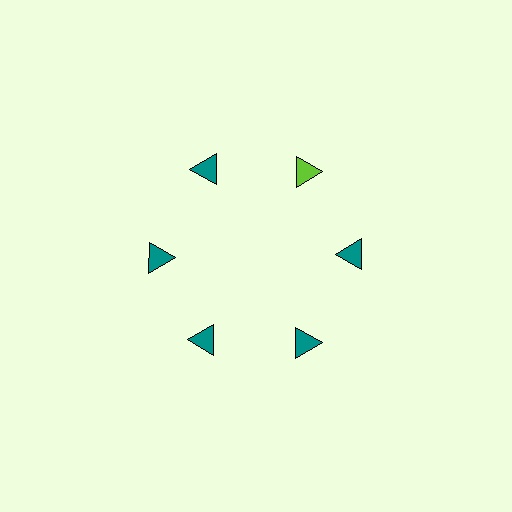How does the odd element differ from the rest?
It has a different color: lime instead of teal.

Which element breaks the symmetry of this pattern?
The lime triangle at roughly the 1 o'clock position breaks the symmetry. All other shapes are teal triangles.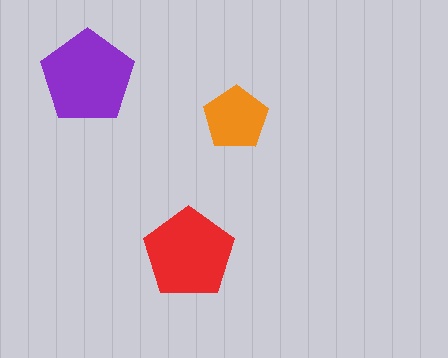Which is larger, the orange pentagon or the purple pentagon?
The purple one.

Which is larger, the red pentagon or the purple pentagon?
The purple one.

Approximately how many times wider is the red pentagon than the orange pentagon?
About 1.5 times wider.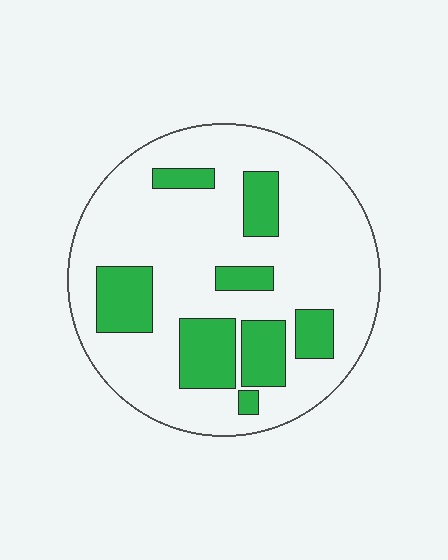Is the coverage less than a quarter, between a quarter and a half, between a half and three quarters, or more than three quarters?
Less than a quarter.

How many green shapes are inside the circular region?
8.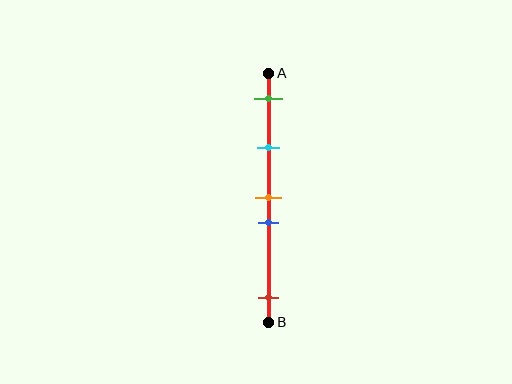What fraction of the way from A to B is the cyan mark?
The cyan mark is approximately 30% (0.3) of the way from A to B.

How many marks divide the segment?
There are 5 marks dividing the segment.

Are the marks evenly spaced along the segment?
No, the marks are not evenly spaced.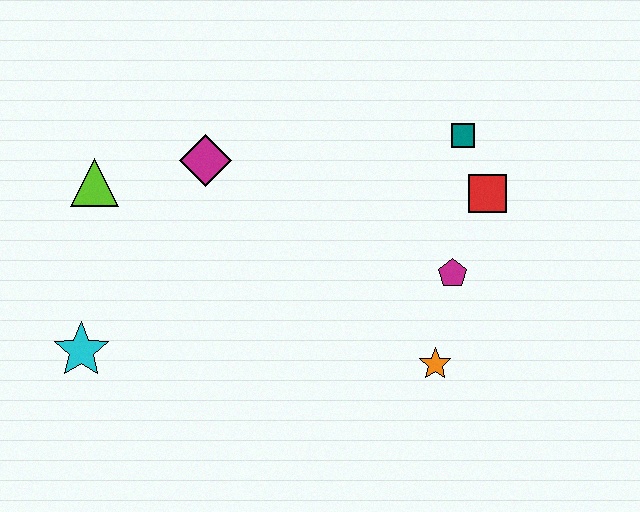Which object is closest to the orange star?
The magenta pentagon is closest to the orange star.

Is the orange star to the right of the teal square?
No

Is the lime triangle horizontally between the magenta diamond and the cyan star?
Yes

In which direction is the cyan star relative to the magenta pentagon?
The cyan star is to the left of the magenta pentagon.